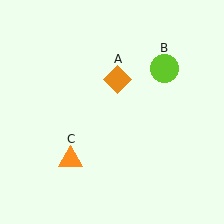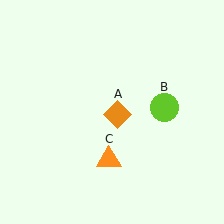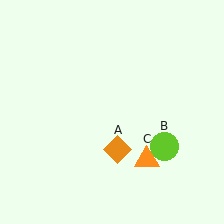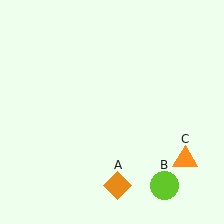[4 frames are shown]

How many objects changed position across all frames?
3 objects changed position: orange diamond (object A), lime circle (object B), orange triangle (object C).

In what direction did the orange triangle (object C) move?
The orange triangle (object C) moved right.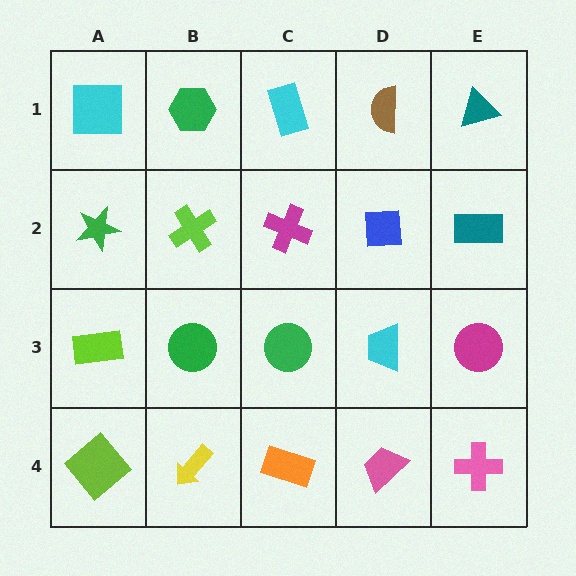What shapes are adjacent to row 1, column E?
A teal rectangle (row 2, column E), a brown semicircle (row 1, column D).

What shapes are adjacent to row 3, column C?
A magenta cross (row 2, column C), an orange rectangle (row 4, column C), a green circle (row 3, column B), a cyan trapezoid (row 3, column D).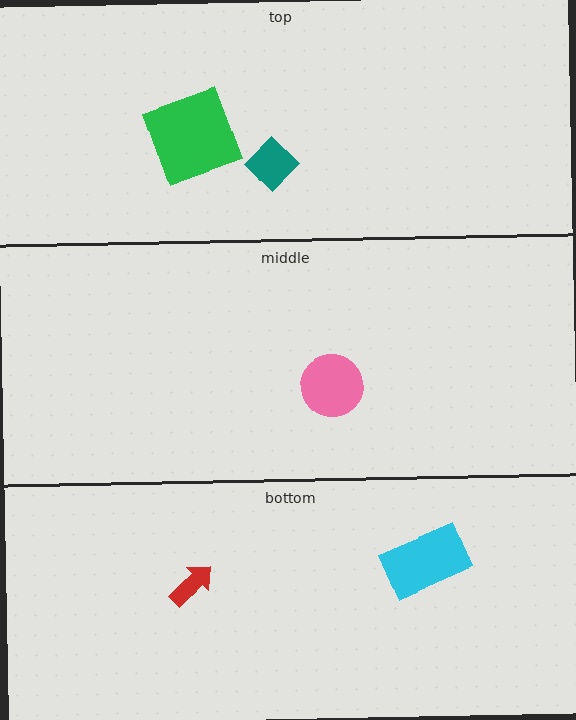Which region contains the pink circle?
The middle region.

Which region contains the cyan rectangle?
The bottom region.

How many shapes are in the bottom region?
2.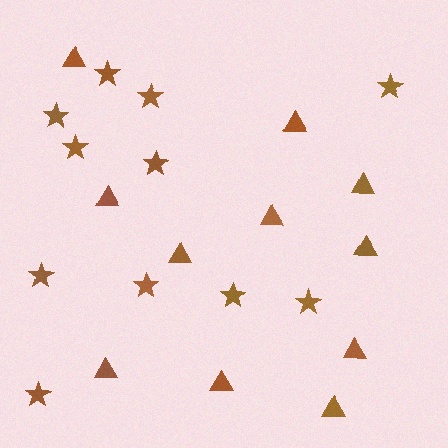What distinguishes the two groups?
There are 2 groups: one group of triangles (11) and one group of stars (11).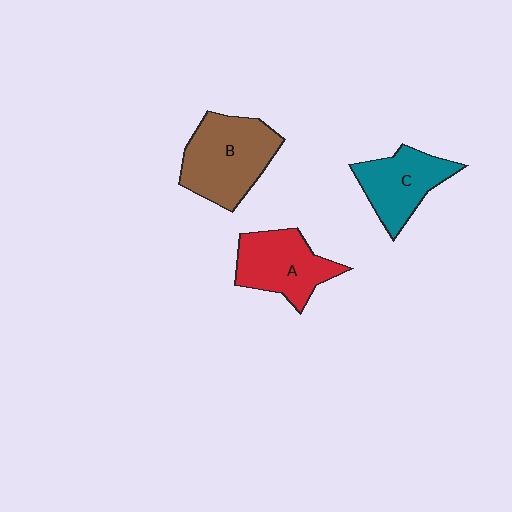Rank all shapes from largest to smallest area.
From largest to smallest: B (brown), A (red), C (teal).